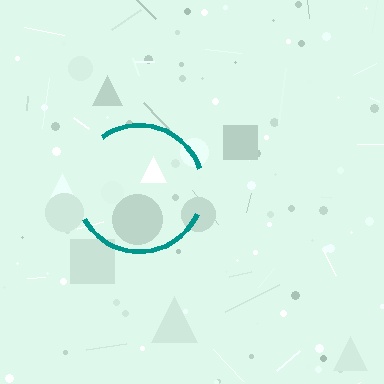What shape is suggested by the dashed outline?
The dashed outline suggests a circle.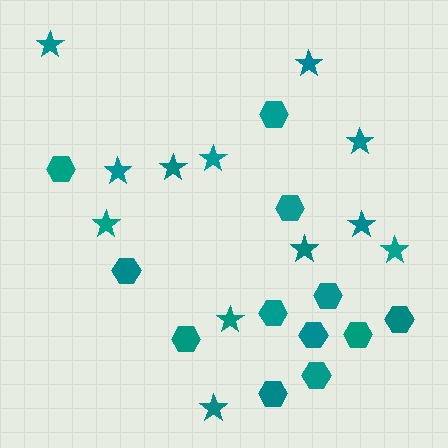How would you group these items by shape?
There are 2 groups: one group of hexagons (12) and one group of stars (12).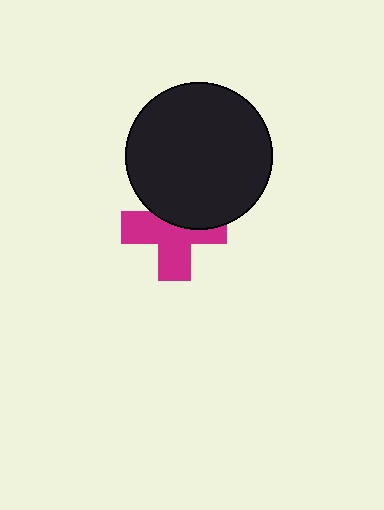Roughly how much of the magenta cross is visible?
About half of it is visible (roughly 60%).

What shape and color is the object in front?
The object in front is a black circle.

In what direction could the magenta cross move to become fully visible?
The magenta cross could move down. That would shift it out from behind the black circle entirely.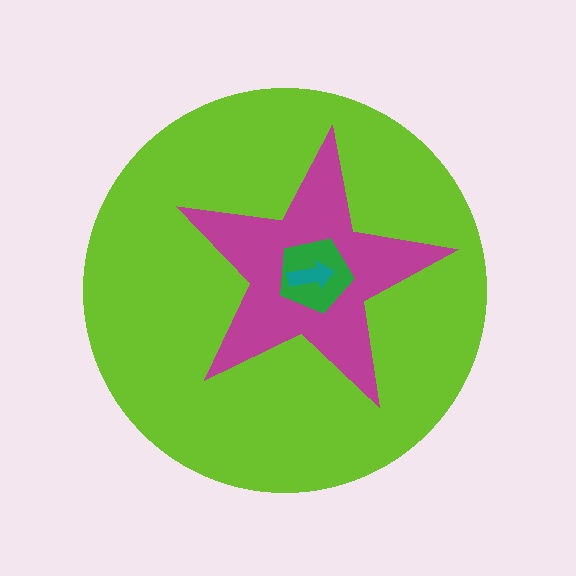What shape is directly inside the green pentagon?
The teal arrow.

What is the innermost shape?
The teal arrow.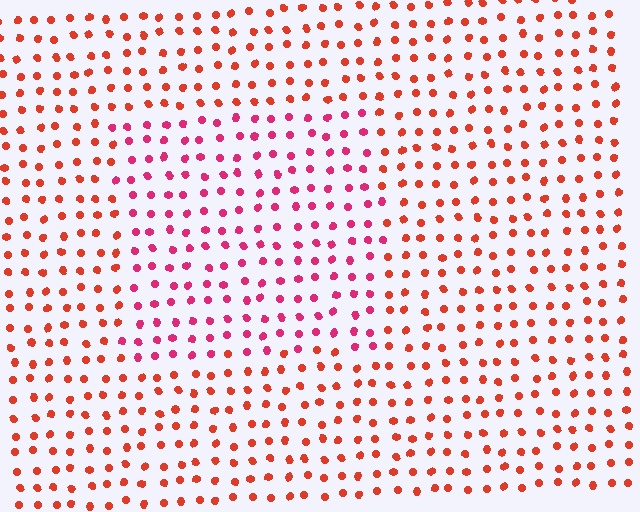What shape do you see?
I see a rectangle.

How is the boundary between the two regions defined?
The boundary is defined purely by a slight shift in hue (about 32 degrees). Spacing, size, and orientation are identical on both sides.